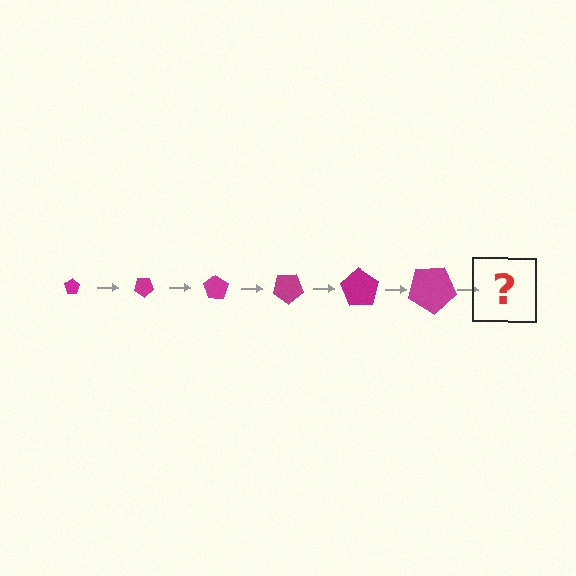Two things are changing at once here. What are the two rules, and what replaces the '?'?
The two rules are that the pentagon grows larger each step and it rotates 35 degrees each step. The '?' should be a pentagon, larger than the previous one and rotated 210 degrees from the start.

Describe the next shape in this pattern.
It should be a pentagon, larger than the previous one and rotated 210 degrees from the start.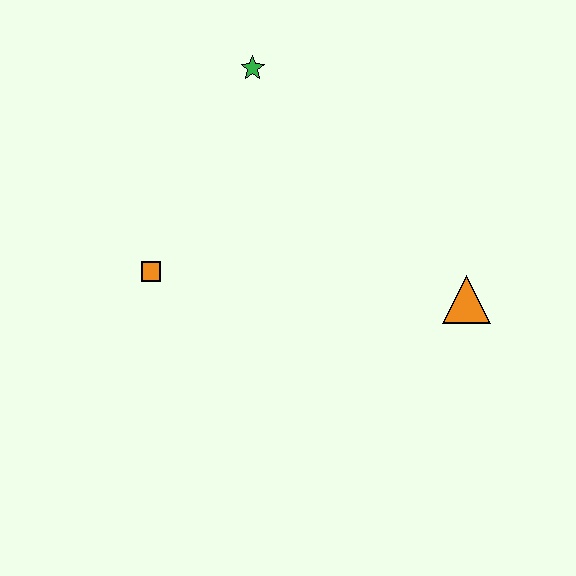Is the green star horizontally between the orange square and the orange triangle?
Yes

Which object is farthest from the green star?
The orange triangle is farthest from the green star.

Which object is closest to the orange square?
The green star is closest to the orange square.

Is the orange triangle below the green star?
Yes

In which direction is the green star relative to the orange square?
The green star is above the orange square.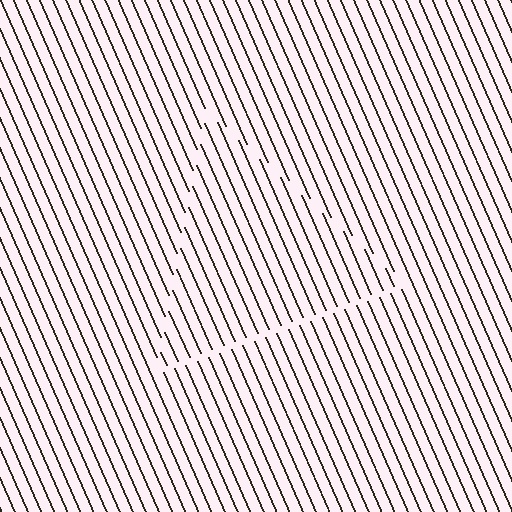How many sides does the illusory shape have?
3 sides — the line-ends trace a triangle.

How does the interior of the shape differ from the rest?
The interior of the shape contains the same grating, shifted by half a period — the contour is defined by the phase discontinuity where line-ends from the inner and outer gratings abut.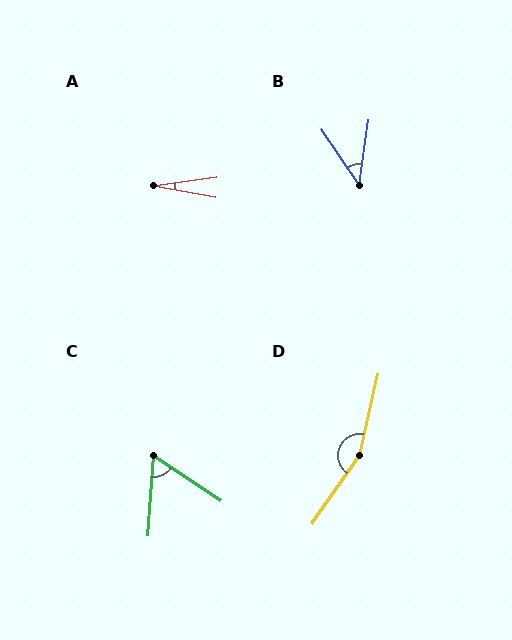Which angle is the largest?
D, at approximately 158 degrees.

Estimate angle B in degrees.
Approximately 42 degrees.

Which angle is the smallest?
A, at approximately 18 degrees.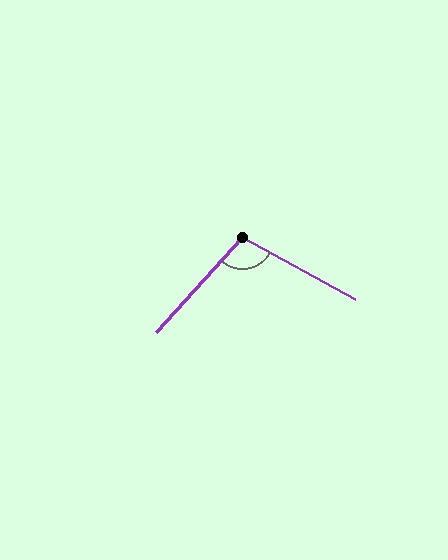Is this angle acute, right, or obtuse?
It is obtuse.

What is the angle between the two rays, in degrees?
Approximately 103 degrees.